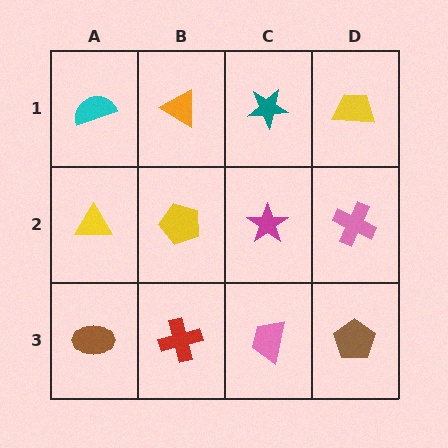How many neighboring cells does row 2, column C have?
4.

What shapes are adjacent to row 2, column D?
A yellow trapezoid (row 1, column D), a brown pentagon (row 3, column D), a magenta star (row 2, column C).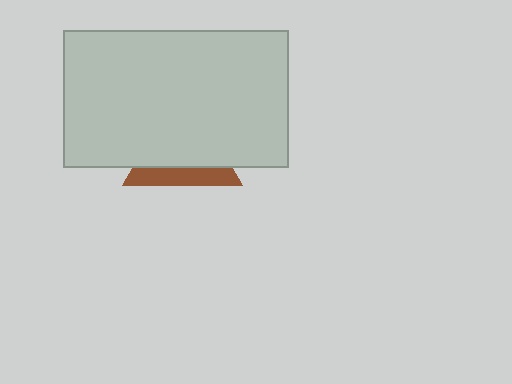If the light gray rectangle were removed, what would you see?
You would see the complete brown triangle.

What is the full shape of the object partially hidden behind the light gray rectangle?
The partially hidden object is a brown triangle.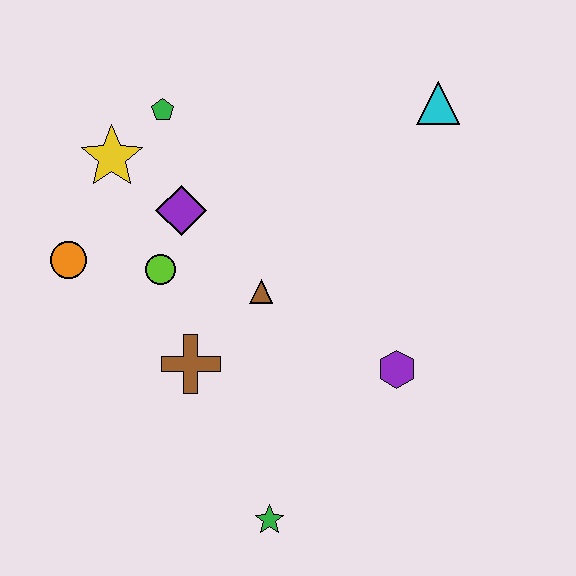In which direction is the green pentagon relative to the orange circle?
The green pentagon is above the orange circle.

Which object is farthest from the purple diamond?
The green star is farthest from the purple diamond.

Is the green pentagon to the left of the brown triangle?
Yes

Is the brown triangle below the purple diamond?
Yes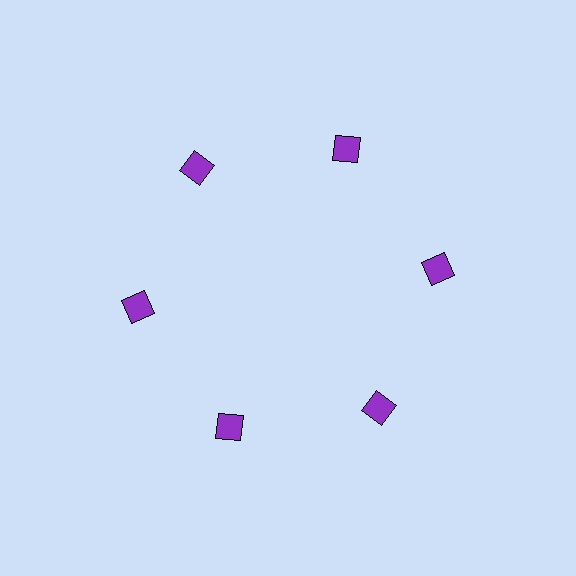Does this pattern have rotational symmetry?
Yes, this pattern has 6-fold rotational symmetry. It looks the same after rotating 60 degrees around the center.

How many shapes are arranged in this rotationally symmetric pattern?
There are 6 shapes, arranged in 6 groups of 1.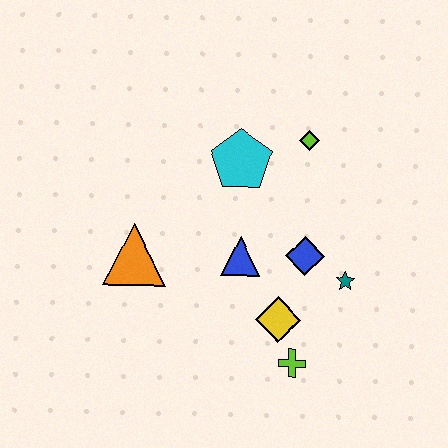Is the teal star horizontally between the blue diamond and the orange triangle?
No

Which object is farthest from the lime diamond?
The lime cross is farthest from the lime diamond.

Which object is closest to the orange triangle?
The blue triangle is closest to the orange triangle.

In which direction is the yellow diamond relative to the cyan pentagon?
The yellow diamond is below the cyan pentagon.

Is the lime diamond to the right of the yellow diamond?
Yes